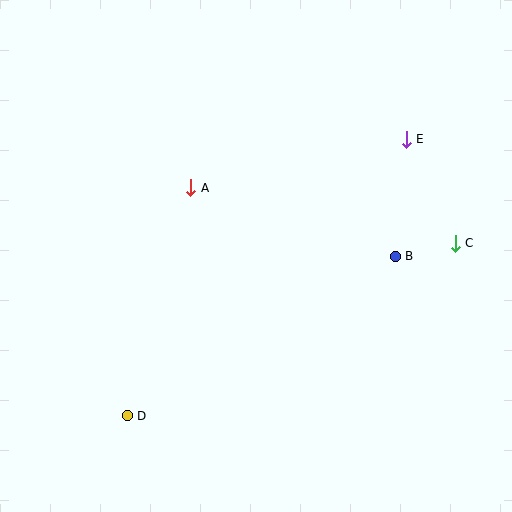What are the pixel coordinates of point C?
Point C is at (455, 243).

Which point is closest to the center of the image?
Point A at (191, 188) is closest to the center.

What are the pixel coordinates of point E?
Point E is at (406, 139).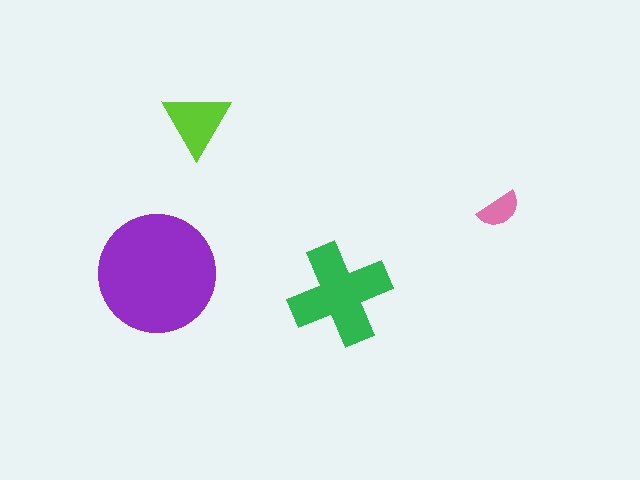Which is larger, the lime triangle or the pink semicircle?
The lime triangle.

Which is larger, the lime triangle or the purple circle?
The purple circle.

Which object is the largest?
The purple circle.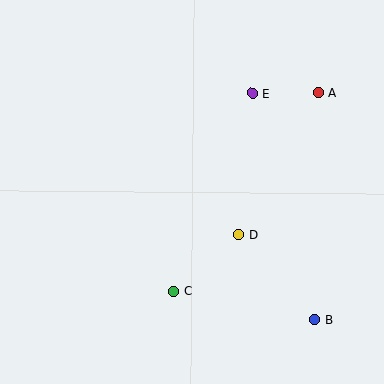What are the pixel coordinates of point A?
Point A is at (318, 93).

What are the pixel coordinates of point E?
Point E is at (252, 93).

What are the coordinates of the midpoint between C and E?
The midpoint between C and E is at (213, 192).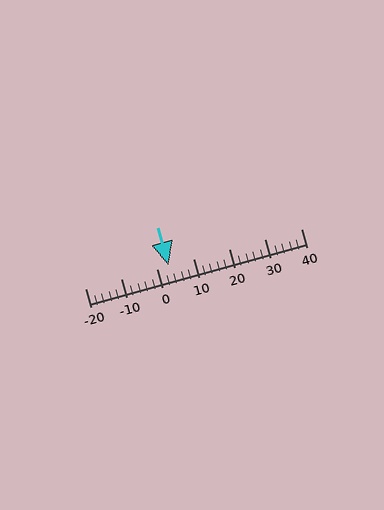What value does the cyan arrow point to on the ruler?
The cyan arrow points to approximately 3.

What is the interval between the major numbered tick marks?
The major tick marks are spaced 10 units apart.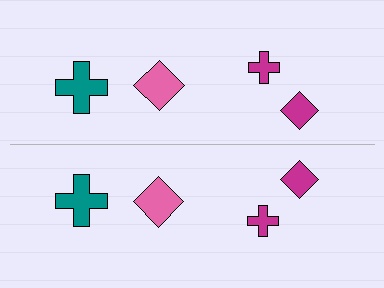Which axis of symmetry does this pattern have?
The pattern has a horizontal axis of symmetry running through the center of the image.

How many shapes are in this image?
There are 8 shapes in this image.